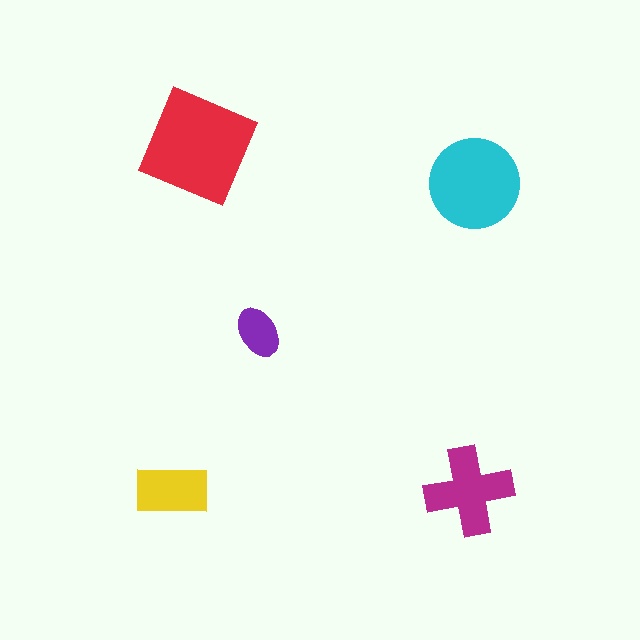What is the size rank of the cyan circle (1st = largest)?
2nd.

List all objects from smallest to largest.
The purple ellipse, the yellow rectangle, the magenta cross, the cyan circle, the red diamond.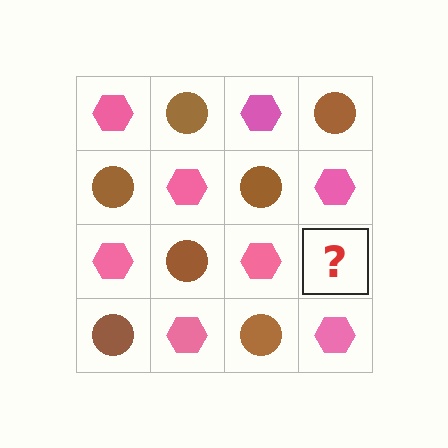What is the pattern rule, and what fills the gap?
The rule is that it alternates pink hexagon and brown circle in a checkerboard pattern. The gap should be filled with a brown circle.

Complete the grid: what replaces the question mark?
The question mark should be replaced with a brown circle.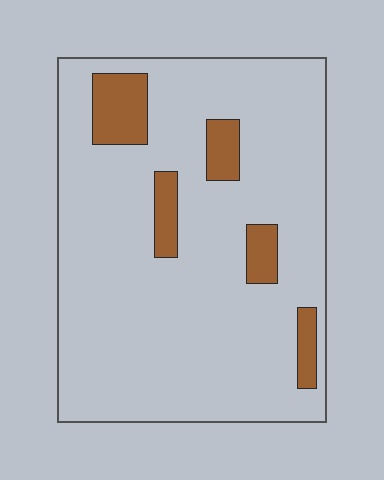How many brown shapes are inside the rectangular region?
5.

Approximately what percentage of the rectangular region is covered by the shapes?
Approximately 10%.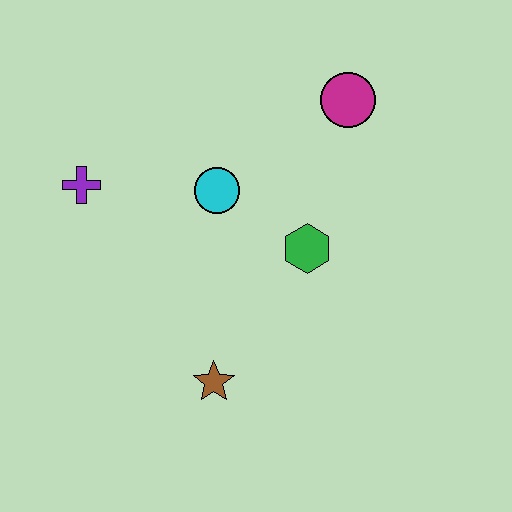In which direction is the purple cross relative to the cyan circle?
The purple cross is to the left of the cyan circle.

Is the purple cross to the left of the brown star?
Yes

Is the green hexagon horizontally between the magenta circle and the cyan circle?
Yes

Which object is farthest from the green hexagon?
The purple cross is farthest from the green hexagon.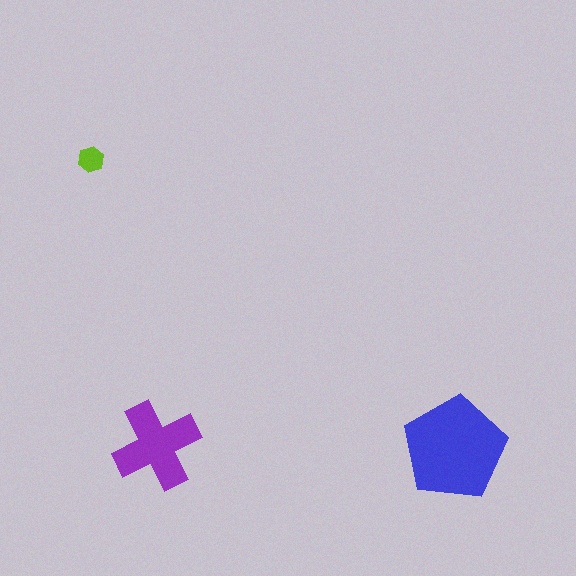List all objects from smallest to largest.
The lime hexagon, the purple cross, the blue pentagon.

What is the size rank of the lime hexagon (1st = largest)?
3rd.